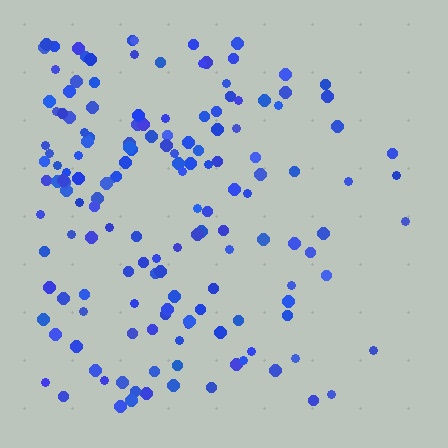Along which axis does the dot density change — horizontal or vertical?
Horizontal.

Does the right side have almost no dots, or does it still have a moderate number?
Still a moderate number, just noticeably fewer than the left.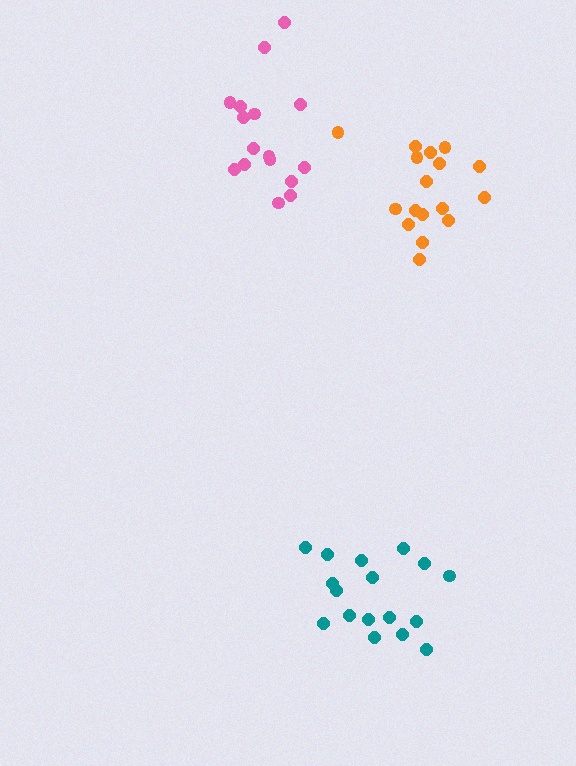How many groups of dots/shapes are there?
There are 3 groups.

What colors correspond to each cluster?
The clusters are colored: pink, teal, orange.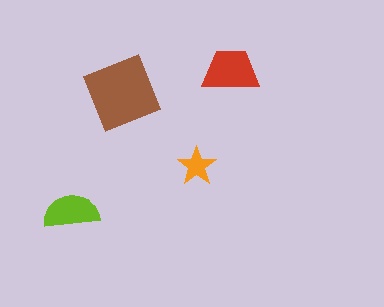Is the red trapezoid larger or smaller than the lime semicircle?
Larger.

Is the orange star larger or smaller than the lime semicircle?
Smaller.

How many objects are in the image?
There are 4 objects in the image.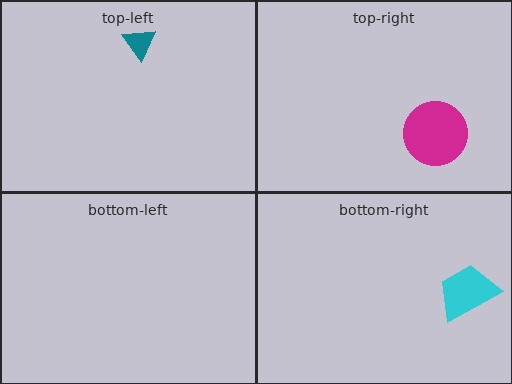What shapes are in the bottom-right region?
The cyan trapezoid.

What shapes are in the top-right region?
The magenta circle.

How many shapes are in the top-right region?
1.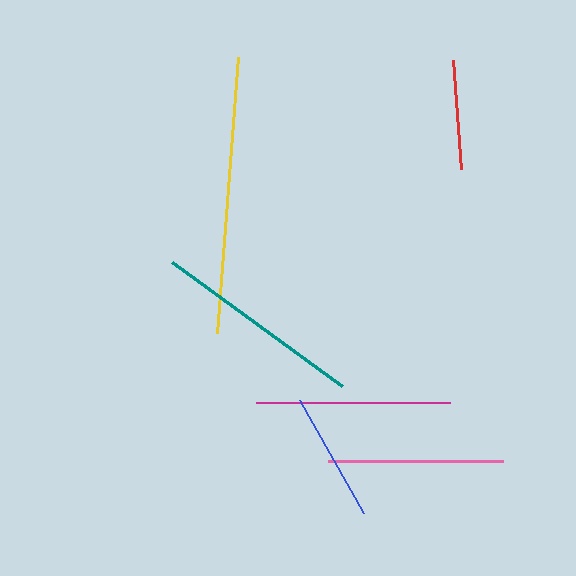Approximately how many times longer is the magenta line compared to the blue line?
The magenta line is approximately 1.5 times the length of the blue line.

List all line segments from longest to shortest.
From longest to shortest: yellow, teal, magenta, pink, blue, red.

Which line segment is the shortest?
The red line is the shortest at approximately 110 pixels.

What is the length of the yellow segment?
The yellow segment is approximately 276 pixels long.